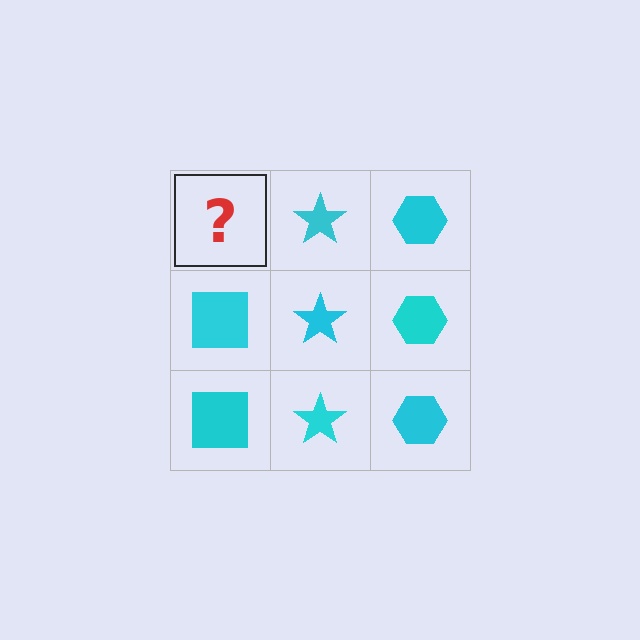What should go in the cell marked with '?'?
The missing cell should contain a cyan square.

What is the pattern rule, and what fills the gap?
The rule is that each column has a consistent shape. The gap should be filled with a cyan square.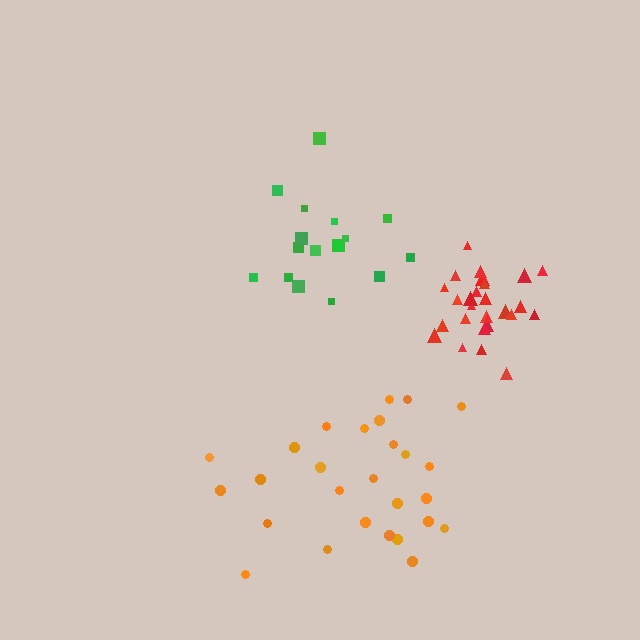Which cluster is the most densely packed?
Red.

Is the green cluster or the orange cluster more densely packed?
Green.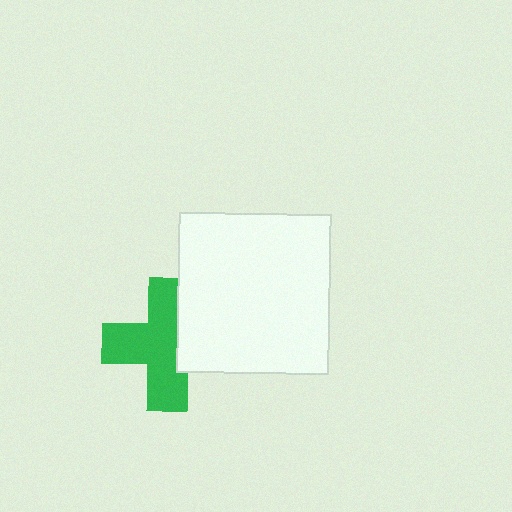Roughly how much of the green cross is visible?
Most of it is visible (roughly 67%).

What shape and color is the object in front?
The object in front is a white rectangle.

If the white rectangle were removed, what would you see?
You would see the complete green cross.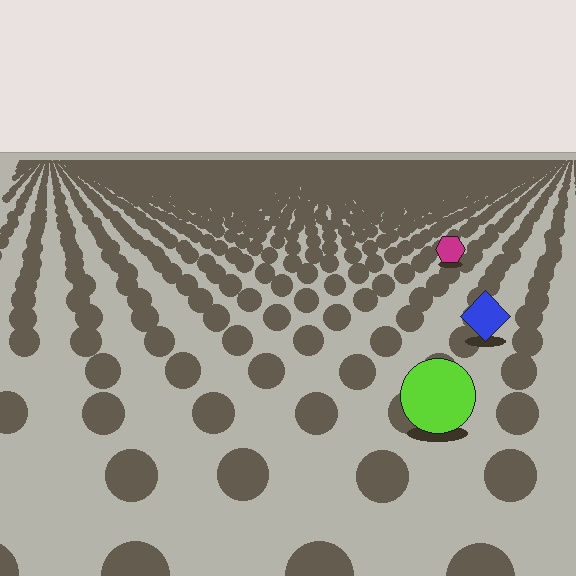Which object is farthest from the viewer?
The magenta hexagon is farthest from the viewer. It appears smaller and the ground texture around it is denser.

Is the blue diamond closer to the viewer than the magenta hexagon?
Yes. The blue diamond is closer — you can tell from the texture gradient: the ground texture is coarser near it.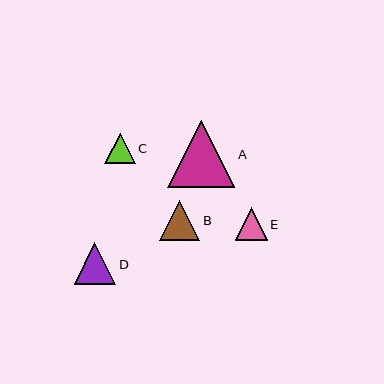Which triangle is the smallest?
Triangle C is the smallest with a size of approximately 30 pixels.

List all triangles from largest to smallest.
From largest to smallest: A, D, B, E, C.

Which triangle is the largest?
Triangle A is the largest with a size of approximately 67 pixels.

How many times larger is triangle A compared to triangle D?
Triangle A is approximately 1.6 times the size of triangle D.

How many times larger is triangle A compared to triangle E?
Triangle A is approximately 2.1 times the size of triangle E.